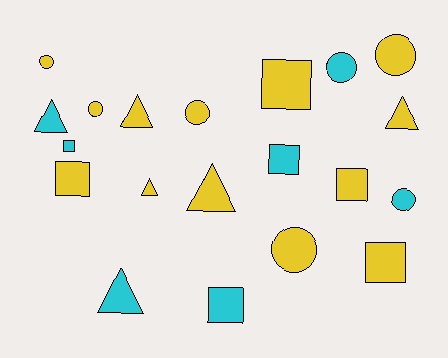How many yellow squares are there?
There are 4 yellow squares.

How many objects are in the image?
There are 20 objects.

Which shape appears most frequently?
Circle, with 7 objects.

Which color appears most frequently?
Yellow, with 13 objects.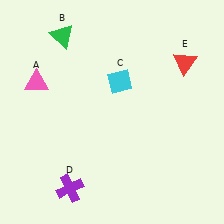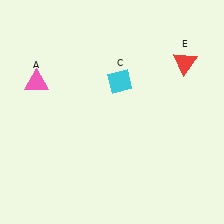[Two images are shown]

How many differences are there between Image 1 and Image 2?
There are 2 differences between the two images.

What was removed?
The green triangle (B), the purple cross (D) were removed in Image 2.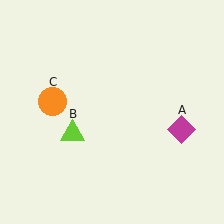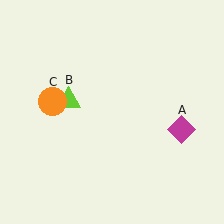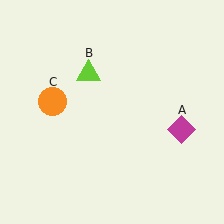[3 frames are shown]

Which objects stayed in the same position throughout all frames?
Magenta diamond (object A) and orange circle (object C) remained stationary.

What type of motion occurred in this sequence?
The lime triangle (object B) rotated clockwise around the center of the scene.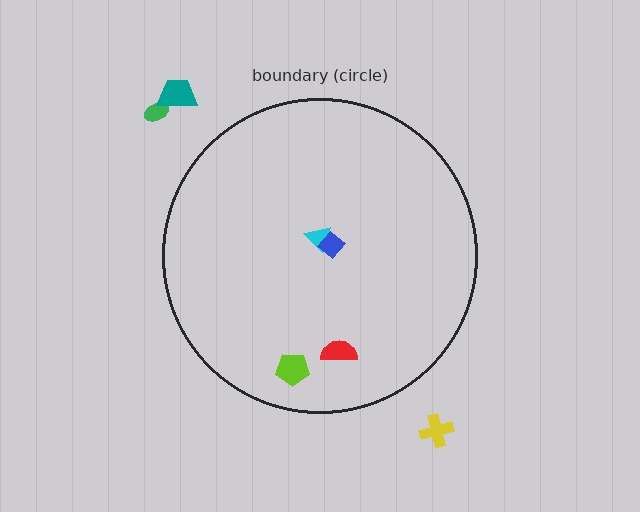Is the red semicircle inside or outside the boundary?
Inside.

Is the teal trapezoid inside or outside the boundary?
Outside.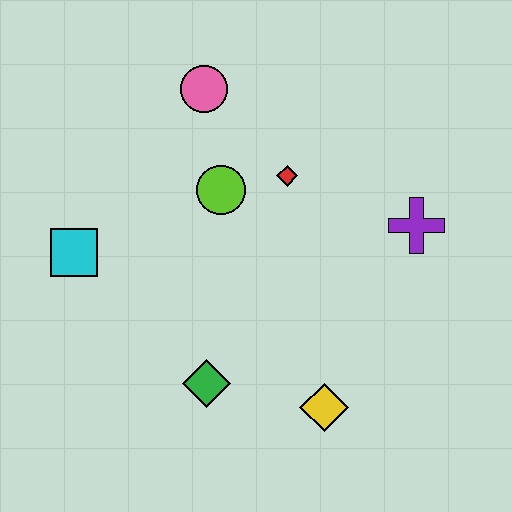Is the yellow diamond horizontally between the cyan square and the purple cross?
Yes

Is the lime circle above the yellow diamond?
Yes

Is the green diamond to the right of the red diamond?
No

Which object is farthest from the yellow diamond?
The pink circle is farthest from the yellow diamond.